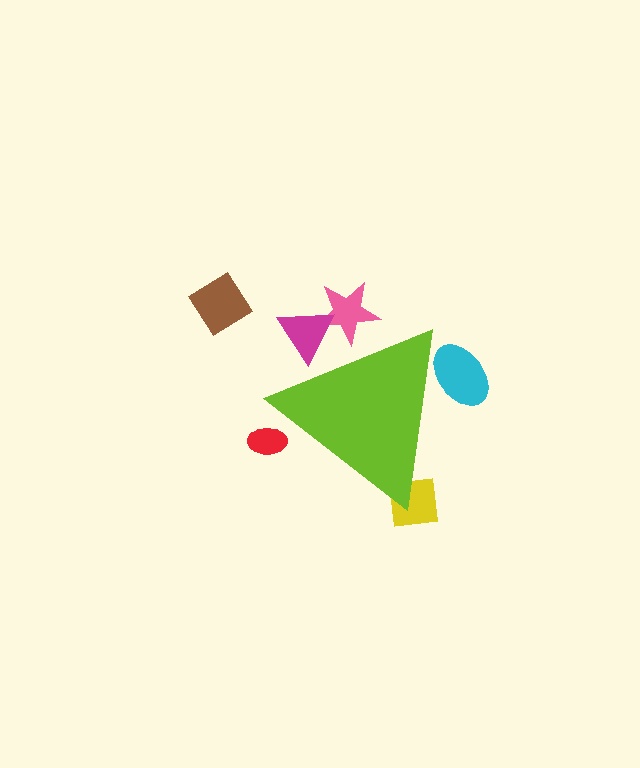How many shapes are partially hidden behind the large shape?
5 shapes are partially hidden.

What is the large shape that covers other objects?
A lime triangle.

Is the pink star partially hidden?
Yes, the pink star is partially hidden behind the lime triangle.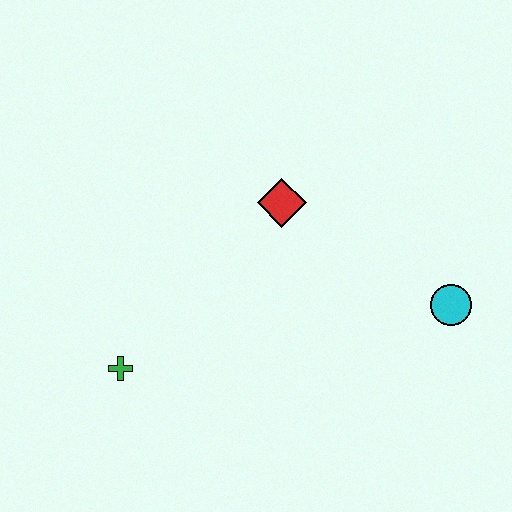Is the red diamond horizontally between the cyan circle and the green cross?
Yes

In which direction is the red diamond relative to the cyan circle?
The red diamond is to the left of the cyan circle.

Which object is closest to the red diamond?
The cyan circle is closest to the red diamond.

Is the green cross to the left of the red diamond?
Yes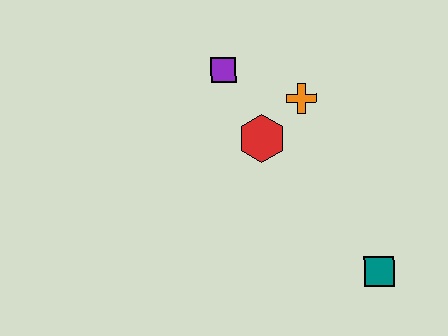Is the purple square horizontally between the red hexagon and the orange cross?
No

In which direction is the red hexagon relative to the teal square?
The red hexagon is above the teal square.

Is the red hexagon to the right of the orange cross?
No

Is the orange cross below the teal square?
No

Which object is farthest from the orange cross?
The teal square is farthest from the orange cross.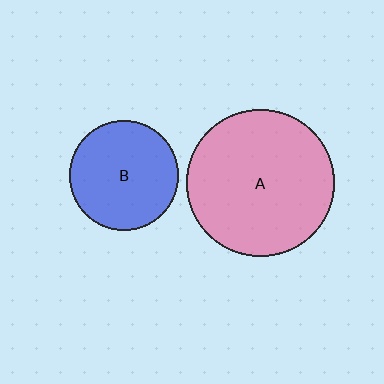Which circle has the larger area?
Circle A (pink).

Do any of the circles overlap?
No, none of the circles overlap.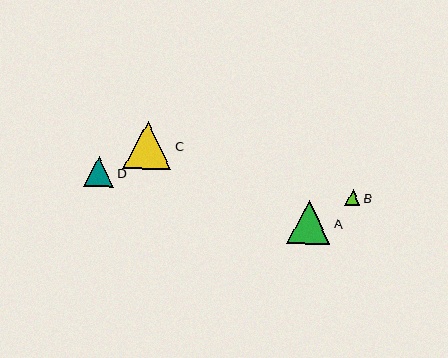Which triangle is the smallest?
Triangle B is the smallest with a size of approximately 15 pixels.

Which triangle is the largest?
Triangle C is the largest with a size of approximately 48 pixels.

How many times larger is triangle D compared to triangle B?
Triangle D is approximately 2.0 times the size of triangle B.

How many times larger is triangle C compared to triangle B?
Triangle C is approximately 3.2 times the size of triangle B.